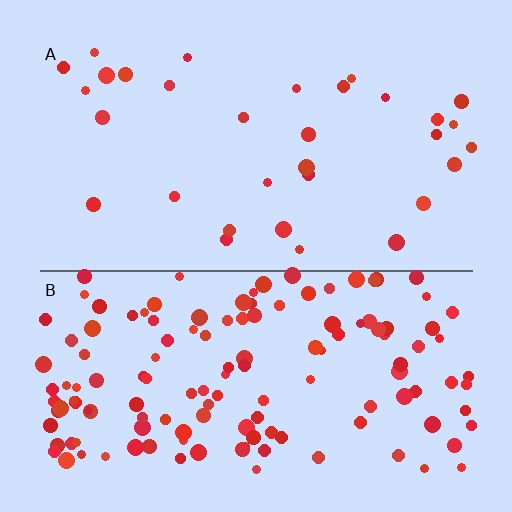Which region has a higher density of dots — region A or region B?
B (the bottom).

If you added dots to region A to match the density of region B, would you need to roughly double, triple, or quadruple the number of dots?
Approximately quadruple.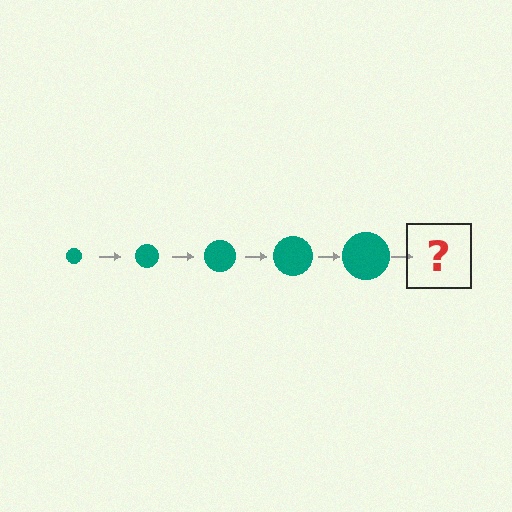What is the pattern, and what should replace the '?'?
The pattern is that the circle gets progressively larger each step. The '?' should be a teal circle, larger than the previous one.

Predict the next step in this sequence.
The next step is a teal circle, larger than the previous one.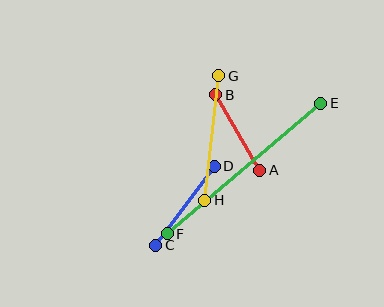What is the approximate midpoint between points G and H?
The midpoint is at approximately (212, 138) pixels.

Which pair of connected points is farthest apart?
Points E and F are farthest apart.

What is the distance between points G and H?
The distance is approximately 125 pixels.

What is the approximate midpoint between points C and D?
The midpoint is at approximately (185, 206) pixels.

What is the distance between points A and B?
The distance is approximately 87 pixels.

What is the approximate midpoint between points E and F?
The midpoint is at approximately (244, 169) pixels.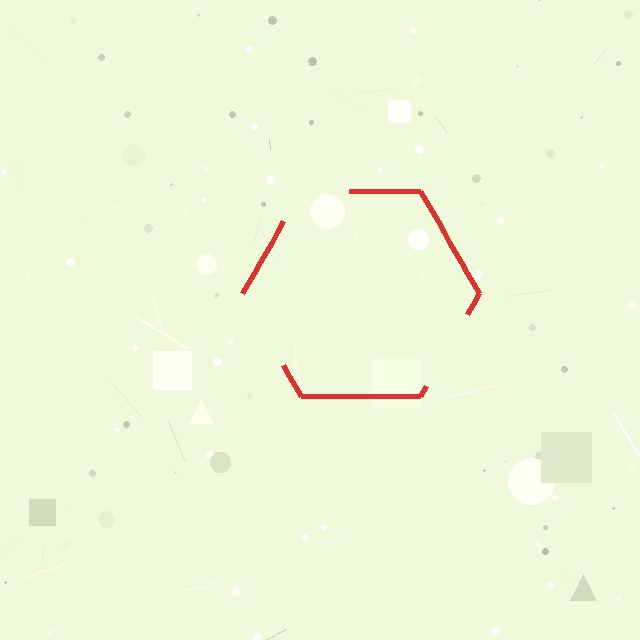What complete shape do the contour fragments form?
The contour fragments form a hexagon.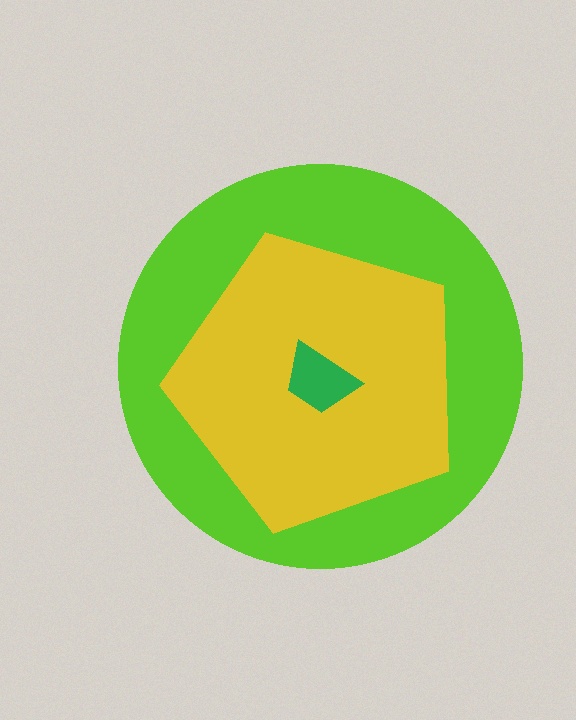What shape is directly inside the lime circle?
The yellow pentagon.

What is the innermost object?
The green trapezoid.